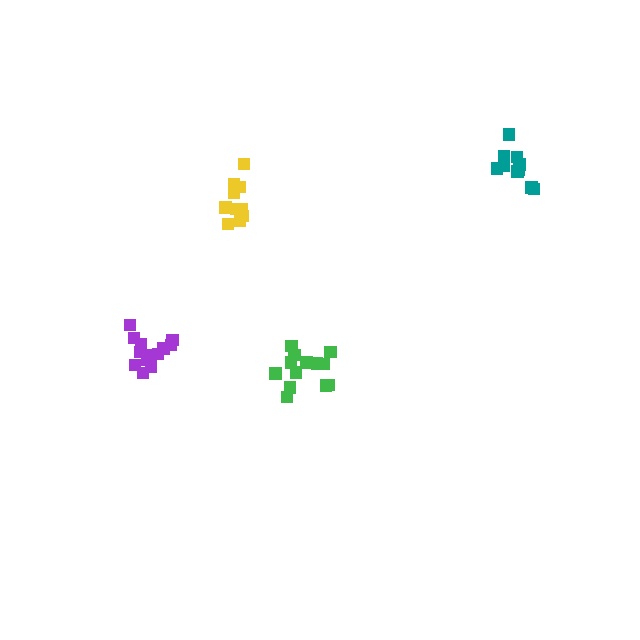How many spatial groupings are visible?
There are 4 spatial groupings.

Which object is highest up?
The teal cluster is topmost.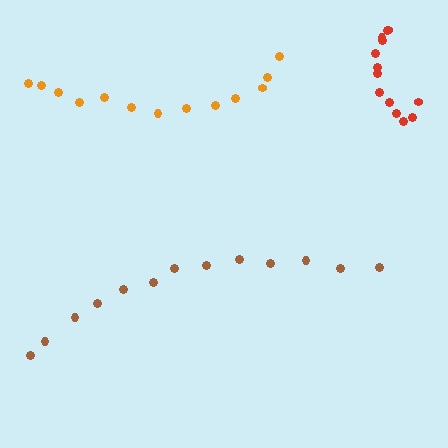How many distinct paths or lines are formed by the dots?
There are 3 distinct paths.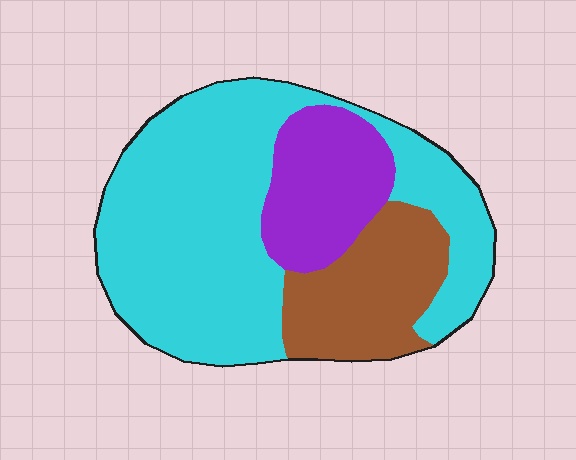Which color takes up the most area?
Cyan, at roughly 60%.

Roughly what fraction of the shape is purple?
Purple covers about 20% of the shape.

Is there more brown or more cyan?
Cyan.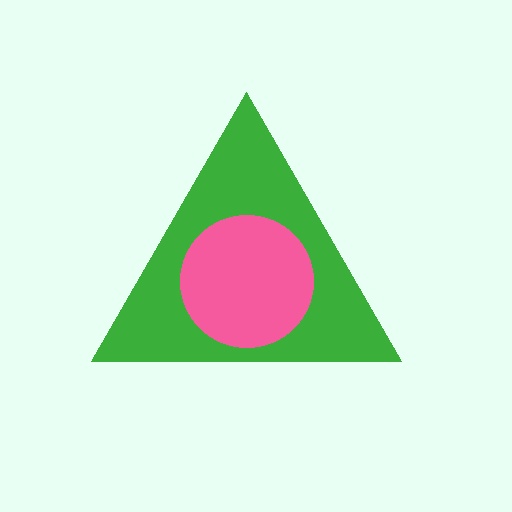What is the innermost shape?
The pink circle.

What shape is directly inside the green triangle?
The pink circle.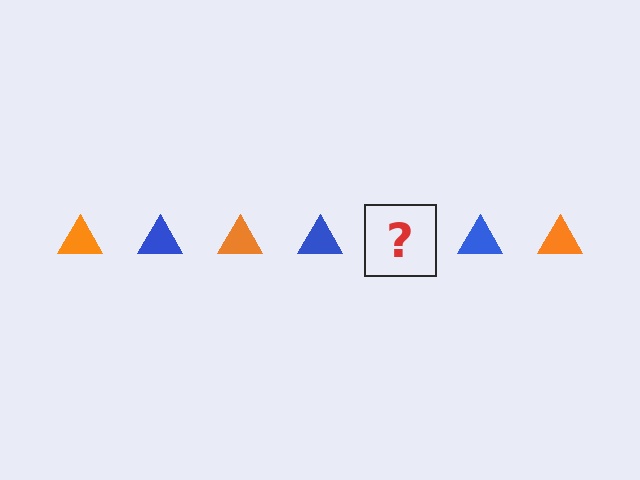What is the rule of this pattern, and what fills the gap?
The rule is that the pattern cycles through orange, blue triangles. The gap should be filled with an orange triangle.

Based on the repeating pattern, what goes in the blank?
The blank should be an orange triangle.